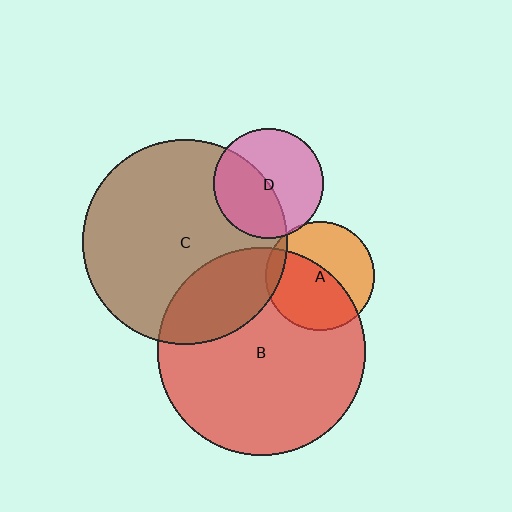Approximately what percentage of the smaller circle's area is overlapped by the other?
Approximately 10%.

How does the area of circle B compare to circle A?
Approximately 3.6 times.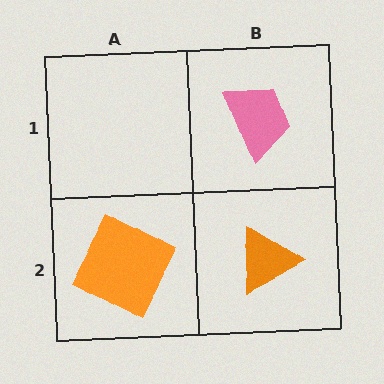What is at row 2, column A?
An orange square.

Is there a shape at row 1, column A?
No, that cell is empty.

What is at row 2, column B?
An orange triangle.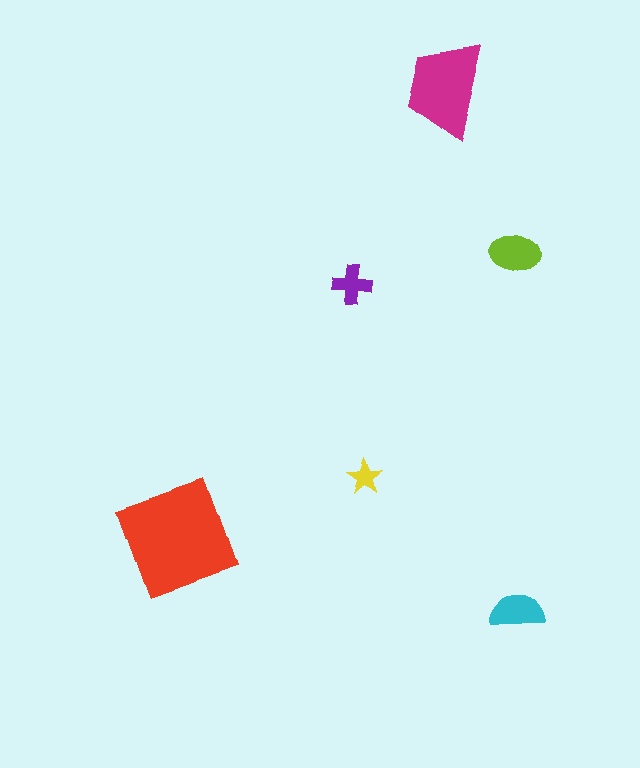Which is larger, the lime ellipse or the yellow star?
The lime ellipse.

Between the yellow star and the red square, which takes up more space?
The red square.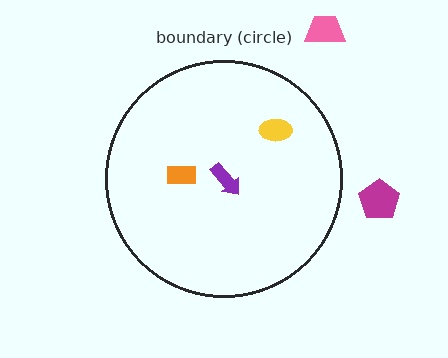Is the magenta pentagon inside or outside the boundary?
Outside.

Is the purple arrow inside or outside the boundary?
Inside.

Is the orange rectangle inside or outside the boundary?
Inside.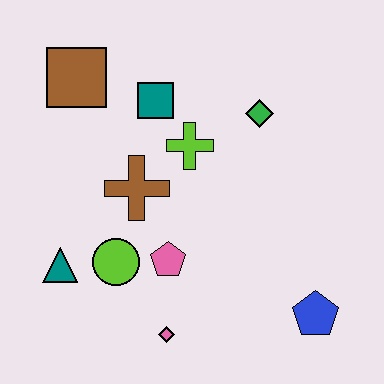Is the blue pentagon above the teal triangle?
No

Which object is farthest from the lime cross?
The blue pentagon is farthest from the lime cross.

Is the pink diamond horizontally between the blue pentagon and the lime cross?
No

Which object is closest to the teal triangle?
The lime circle is closest to the teal triangle.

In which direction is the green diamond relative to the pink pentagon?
The green diamond is above the pink pentagon.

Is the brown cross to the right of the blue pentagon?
No